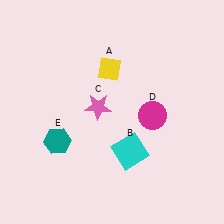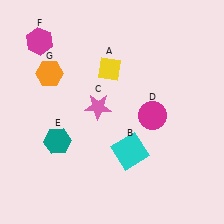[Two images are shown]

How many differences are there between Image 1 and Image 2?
There are 2 differences between the two images.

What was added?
A magenta hexagon (F), an orange hexagon (G) were added in Image 2.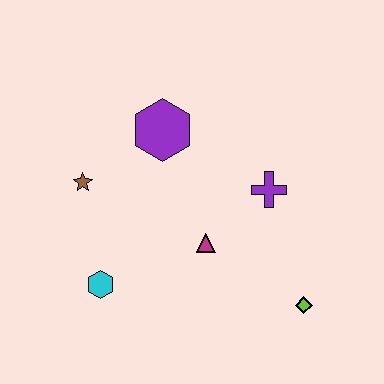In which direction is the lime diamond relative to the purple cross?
The lime diamond is below the purple cross.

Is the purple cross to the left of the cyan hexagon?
No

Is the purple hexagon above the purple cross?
Yes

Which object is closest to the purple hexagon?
The brown star is closest to the purple hexagon.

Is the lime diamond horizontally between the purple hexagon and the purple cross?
No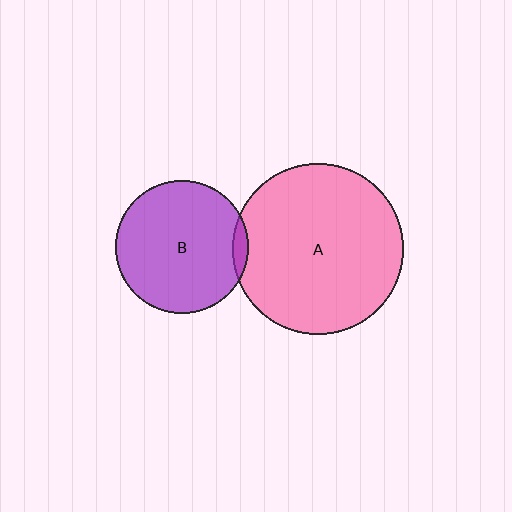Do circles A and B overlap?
Yes.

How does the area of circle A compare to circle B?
Approximately 1.7 times.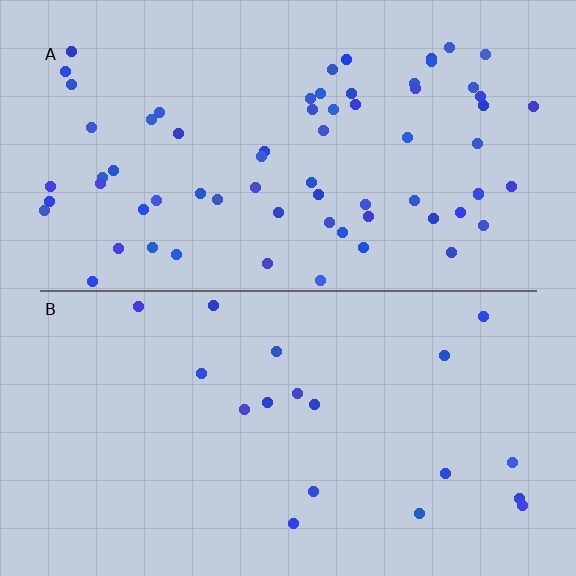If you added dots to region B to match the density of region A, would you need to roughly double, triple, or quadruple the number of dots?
Approximately quadruple.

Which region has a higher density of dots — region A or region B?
A (the top).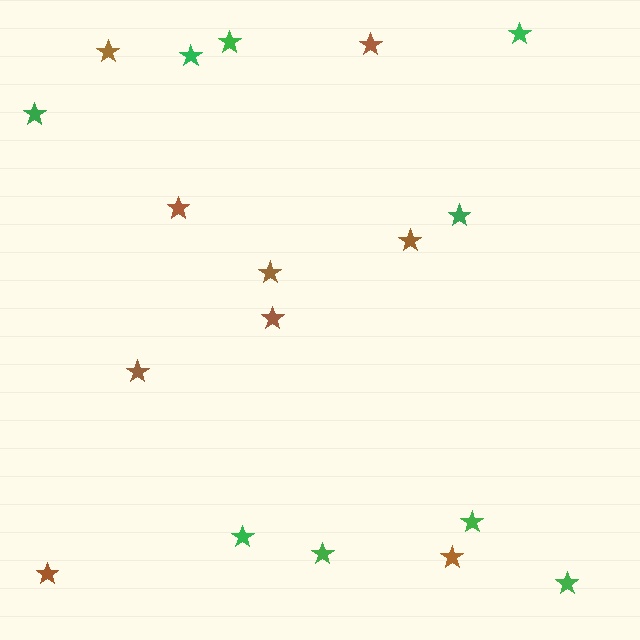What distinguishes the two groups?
There are 2 groups: one group of brown stars (9) and one group of green stars (9).